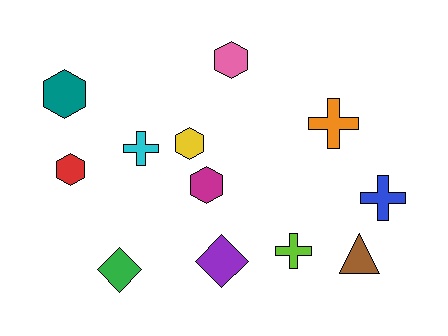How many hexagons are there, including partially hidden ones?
There are 5 hexagons.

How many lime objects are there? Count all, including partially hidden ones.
There is 1 lime object.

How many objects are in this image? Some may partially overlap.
There are 12 objects.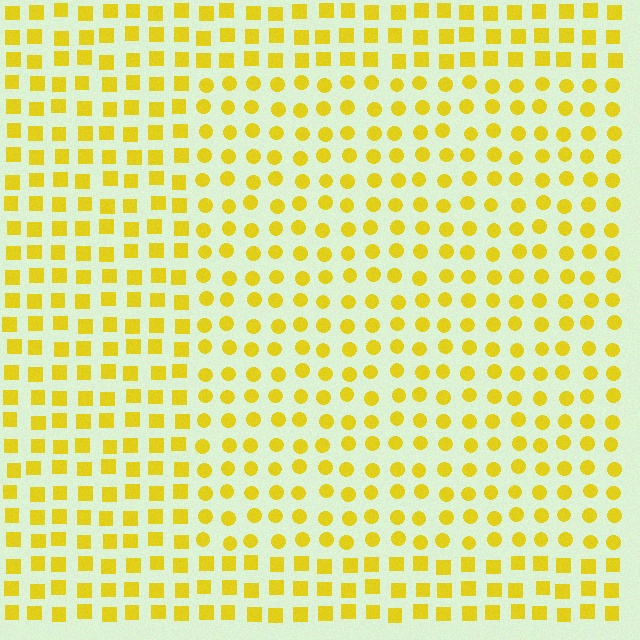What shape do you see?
I see a rectangle.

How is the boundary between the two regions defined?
The boundary is defined by a change in element shape: circles inside vs. squares outside. All elements share the same color and spacing.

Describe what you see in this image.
The image is filled with small yellow elements arranged in a uniform grid. A rectangle-shaped region contains circles, while the surrounding area contains squares. The boundary is defined purely by the change in element shape.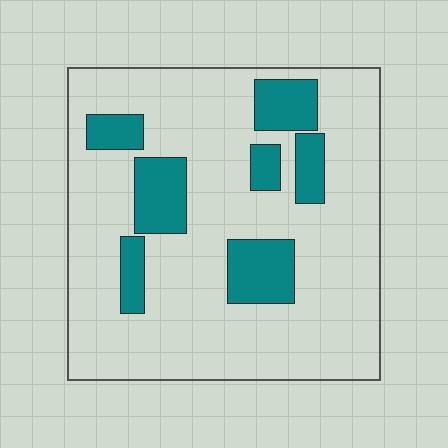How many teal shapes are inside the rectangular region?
7.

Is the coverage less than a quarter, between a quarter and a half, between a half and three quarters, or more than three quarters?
Less than a quarter.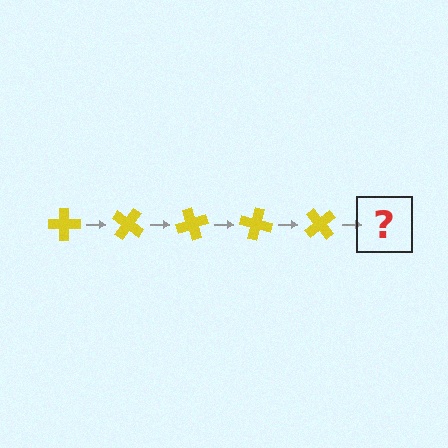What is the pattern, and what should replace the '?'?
The pattern is that the cross rotates 35 degrees each step. The '?' should be a yellow cross rotated 175 degrees.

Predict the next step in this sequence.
The next step is a yellow cross rotated 175 degrees.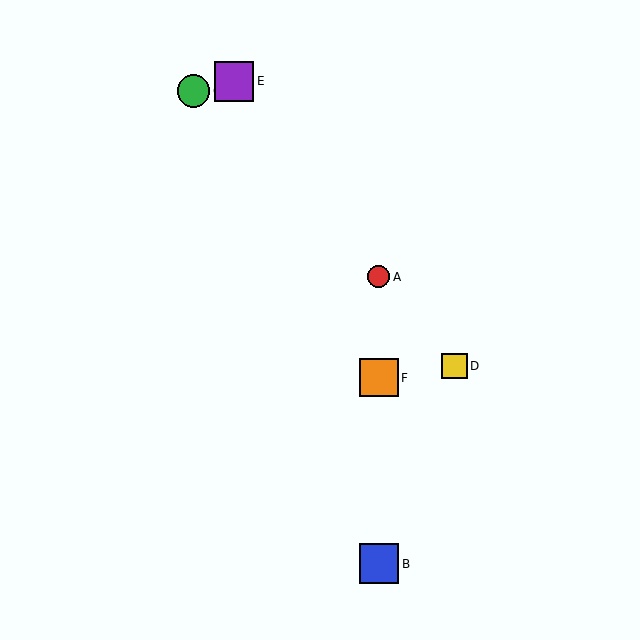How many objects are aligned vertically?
3 objects (A, B, F) are aligned vertically.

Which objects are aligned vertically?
Objects A, B, F are aligned vertically.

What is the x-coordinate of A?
Object A is at x≈379.